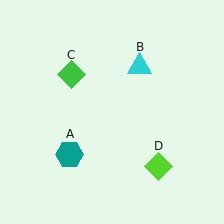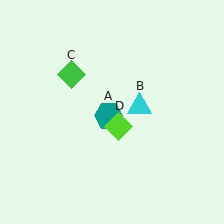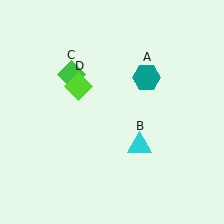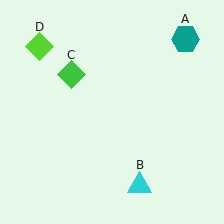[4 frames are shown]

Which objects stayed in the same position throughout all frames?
Green diamond (object C) remained stationary.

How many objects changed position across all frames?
3 objects changed position: teal hexagon (object A), cyan triangle (object B), lime diamond (object D).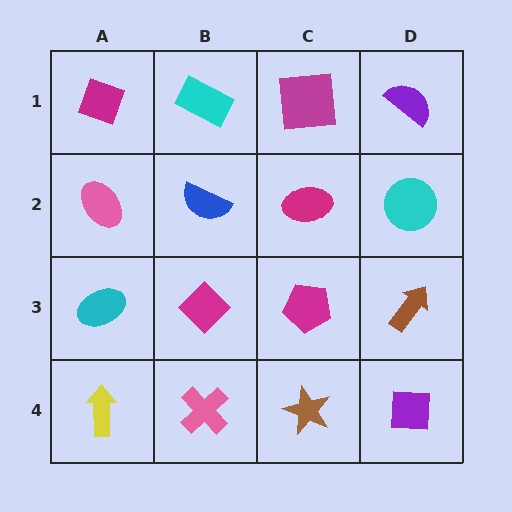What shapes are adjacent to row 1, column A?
A pink ellipse (row 2, column A), a cyan rectangle (row 1, column B).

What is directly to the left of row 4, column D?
A brown star.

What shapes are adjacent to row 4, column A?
A cyan ellipse (row 3, column A), a pink cross (row 4, column B).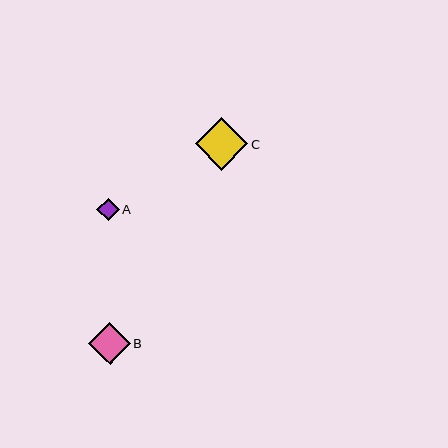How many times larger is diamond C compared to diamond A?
Diamond C is approximately 2.3 times the size of diamond A.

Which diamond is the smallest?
Diamond A is the smallest with a size of approximately 22 pixels.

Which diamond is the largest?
Diamond C is the largest with a size of approximately 53 pixels.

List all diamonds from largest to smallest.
From largest to smallest: C, B, A.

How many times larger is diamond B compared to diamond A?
Diamond B is approximately 1.8 times the size of diamond A.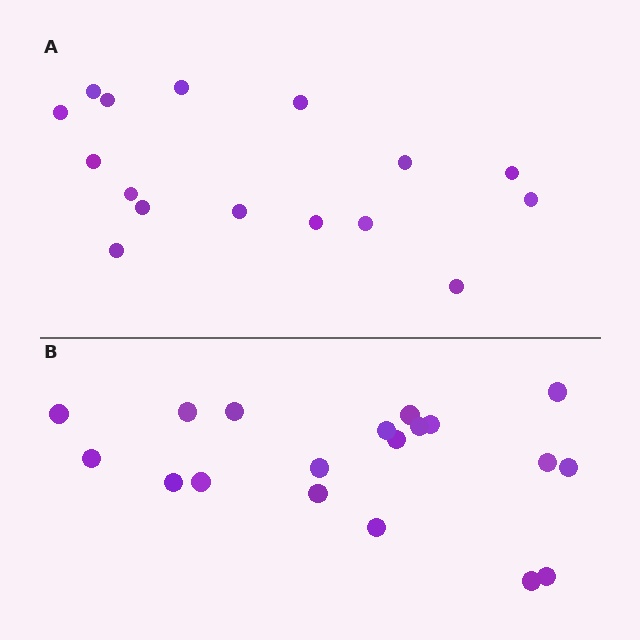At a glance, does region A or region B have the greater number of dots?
Region B (the bottom region) has more dots.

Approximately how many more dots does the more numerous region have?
Region B has just a few more — roughly 2 or 3 more dots than region A.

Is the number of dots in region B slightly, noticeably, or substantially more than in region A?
Region B has only slightly more — the two regions are fairly close. The ratio is roughly 1.2 to 1.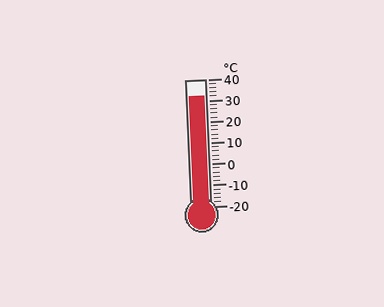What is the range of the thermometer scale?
The thermometer scale ranges from -20°C to 40°C.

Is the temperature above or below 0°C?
The temperature is above 0°C.